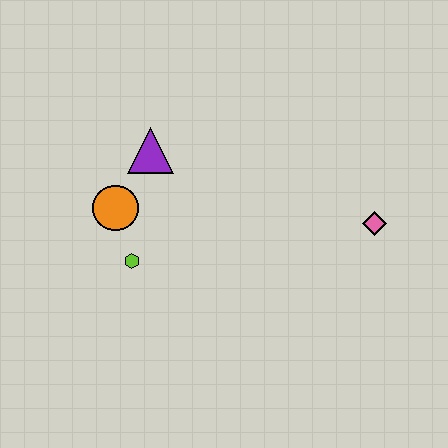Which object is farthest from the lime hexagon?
The pink diamond is farthest from the lime hexagon.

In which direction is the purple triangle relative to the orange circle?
The purple triangle is above the orange circle.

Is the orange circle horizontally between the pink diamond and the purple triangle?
No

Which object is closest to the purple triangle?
The orange circle is closest to the purple triangle.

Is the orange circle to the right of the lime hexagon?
No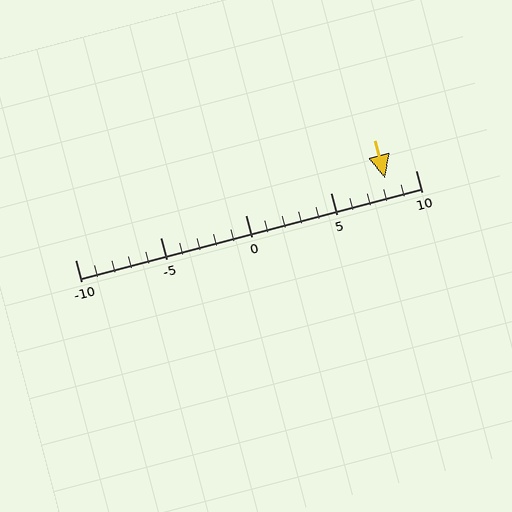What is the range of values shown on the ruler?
The ruler shows values from -10 to 10.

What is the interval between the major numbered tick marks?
The major tick marks are spaced 5 units apart.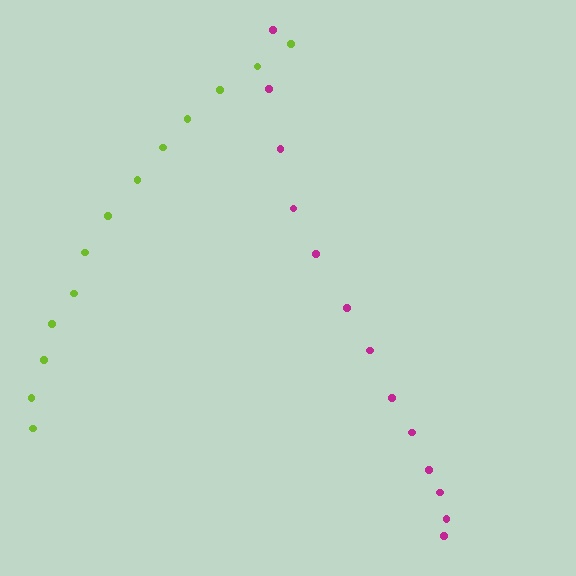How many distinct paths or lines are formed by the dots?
There are 2 distinct paths.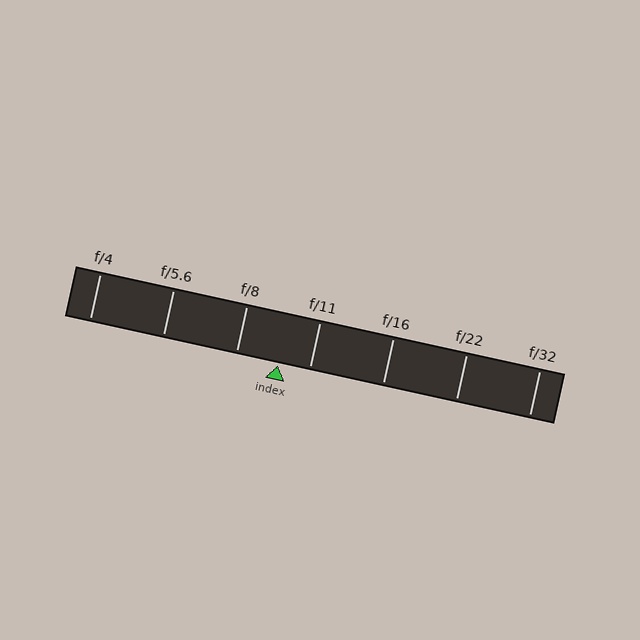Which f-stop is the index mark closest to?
The index mark is closest to f/11.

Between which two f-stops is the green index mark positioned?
The index mark is between f/8 and f/11.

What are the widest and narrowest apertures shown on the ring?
The widest aperture shown is f/4 and the narrowest is f/32.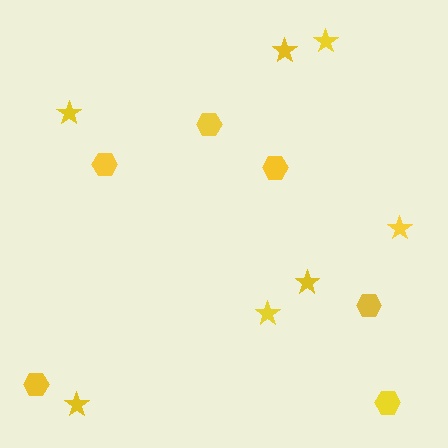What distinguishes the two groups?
There are 2 groups: one group of hexagons (6) and one group of stars (7).